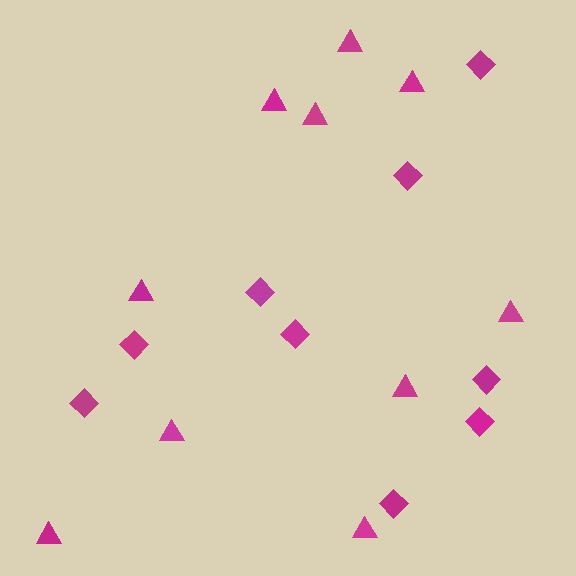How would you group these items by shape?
There are 2 groups: one group of triangles (10) and one group of diamonds (9).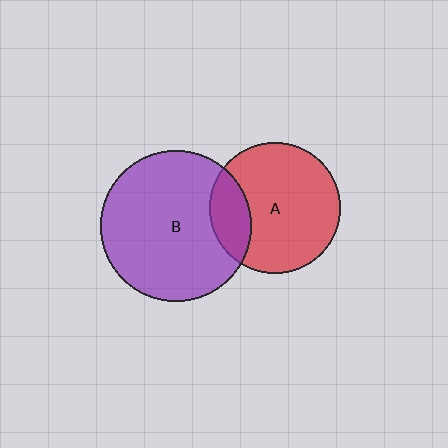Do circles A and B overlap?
Yes.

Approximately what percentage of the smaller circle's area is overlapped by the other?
Approximately 20%.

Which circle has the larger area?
Circle B (purple).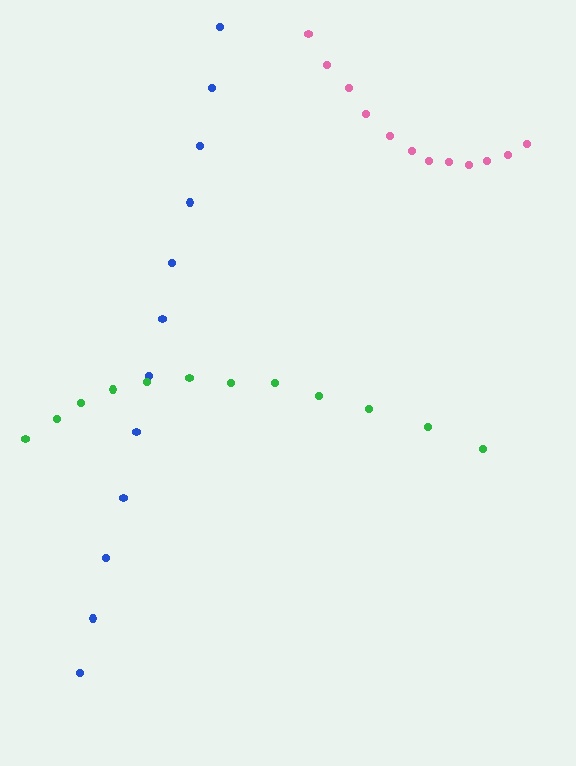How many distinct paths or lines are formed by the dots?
There are 3 distinct paths.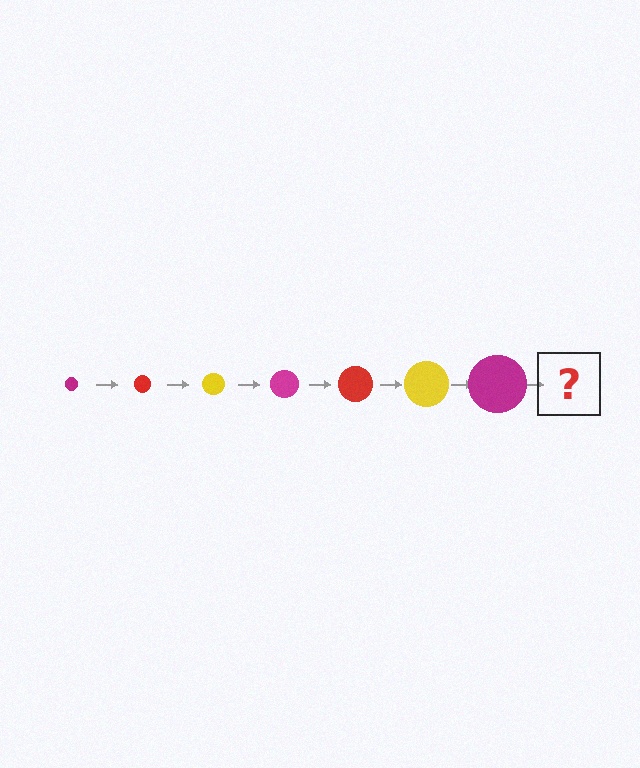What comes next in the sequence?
The next element should be a red circle, larger than the previous one.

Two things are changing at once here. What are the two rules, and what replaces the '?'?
The two rules are that the circle grows larger each step and the color cycles through magenta, red, and yellow. The '?' should be a red circle, larger than the previous one.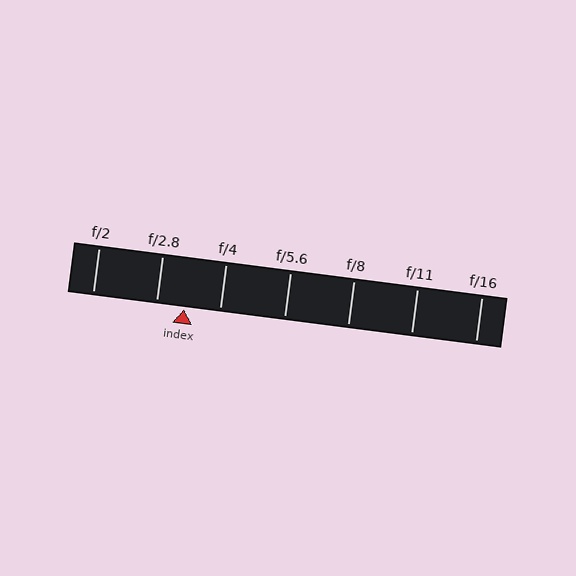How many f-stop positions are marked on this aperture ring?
There are 7 f-stop positions marked.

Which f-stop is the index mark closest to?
The index mark is closest to f/2.8.